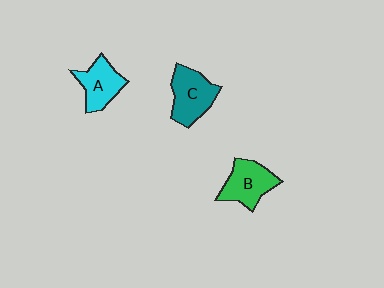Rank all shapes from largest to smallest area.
From largest to smallest: C (teal), B (green), A (cyan).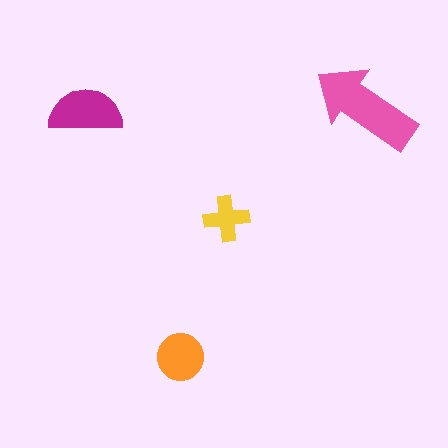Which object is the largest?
The pink arrow.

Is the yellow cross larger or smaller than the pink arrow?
Smaller.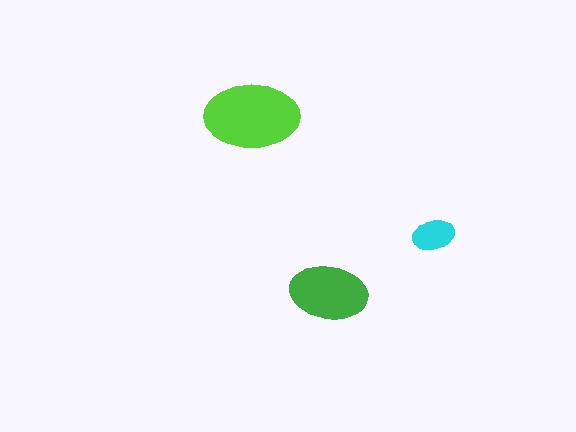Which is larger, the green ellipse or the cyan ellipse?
The green one.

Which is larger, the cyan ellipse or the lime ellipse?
The lime one.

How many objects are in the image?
There are 3 objects in the image.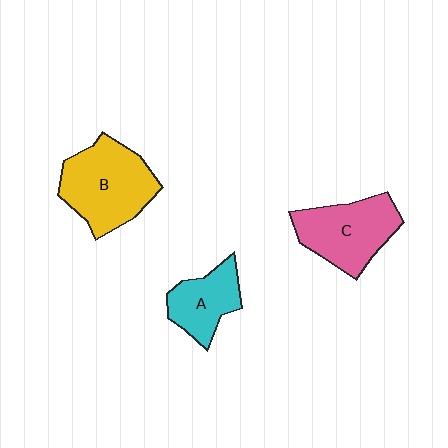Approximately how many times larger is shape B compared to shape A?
Approximately 1.7 times.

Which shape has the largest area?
Shape B (yellow).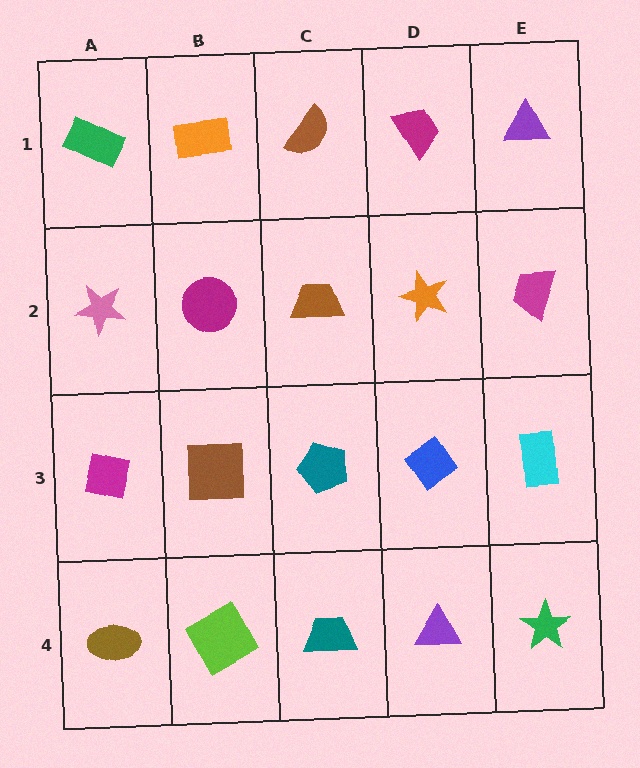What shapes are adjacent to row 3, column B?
A magenta circle (row 2, column B), a lime square (row 4, column B), a magenta square (row 3, column A), a teal pentagon (row 3, column C).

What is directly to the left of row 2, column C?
A magenta circle.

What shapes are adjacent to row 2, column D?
A magenta trapezoid (row 1, column D), a blue diamond (row 3, column D), a brown trapezoid (row 2, column C), a magenta trapezoid (row 2, column E).